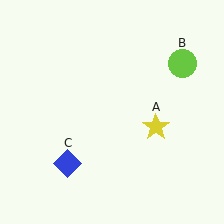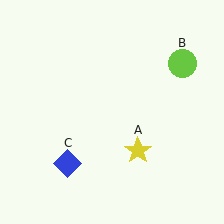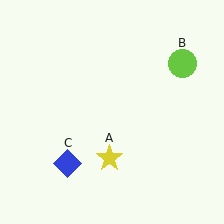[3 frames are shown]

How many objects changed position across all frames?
1 object changed position: yellow star (object A).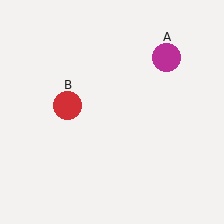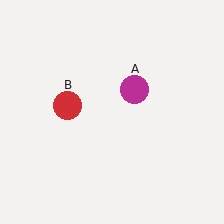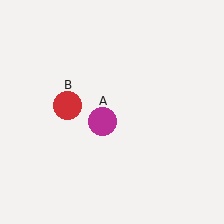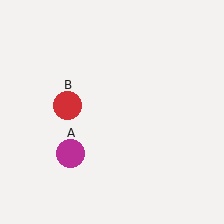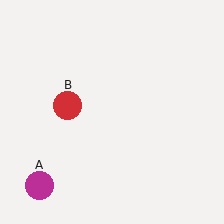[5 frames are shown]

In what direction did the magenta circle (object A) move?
The magenta circle (object A) moved down and to the left.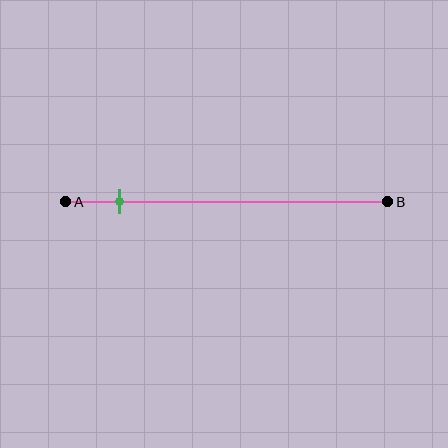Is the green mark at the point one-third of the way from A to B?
No, the mark is at about 15% from A, not at the 33% one-third point.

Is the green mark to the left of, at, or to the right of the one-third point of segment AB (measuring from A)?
The green mark is to the left of the one-third point of segment AB.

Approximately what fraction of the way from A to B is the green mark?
The green mark is approximately 15% of the way from A to B.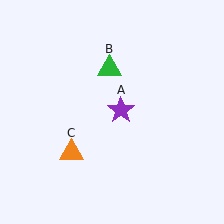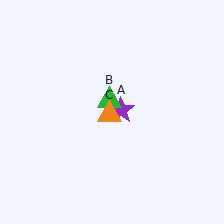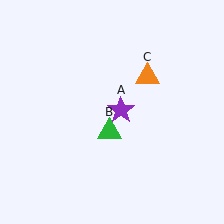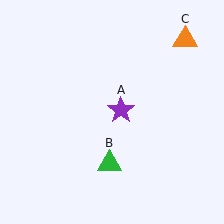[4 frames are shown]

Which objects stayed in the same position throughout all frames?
Purple star (object A) remained stationary.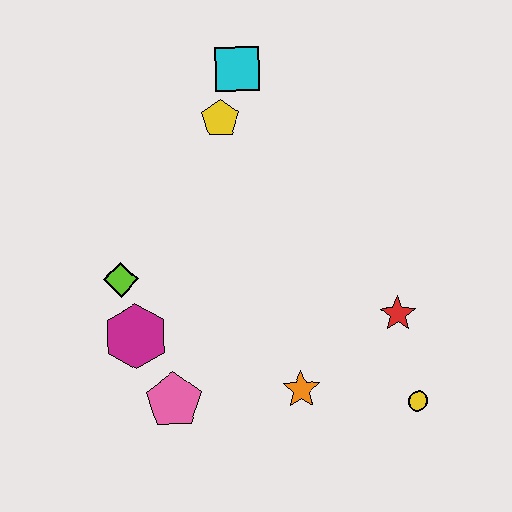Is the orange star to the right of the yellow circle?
No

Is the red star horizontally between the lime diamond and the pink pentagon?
No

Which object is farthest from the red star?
The cyan square is farthest from the red star.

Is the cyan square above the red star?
Yes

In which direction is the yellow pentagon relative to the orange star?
The yellow pentagon is above the orange star.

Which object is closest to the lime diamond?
The magenta hexagon is closest to the lime diamond.